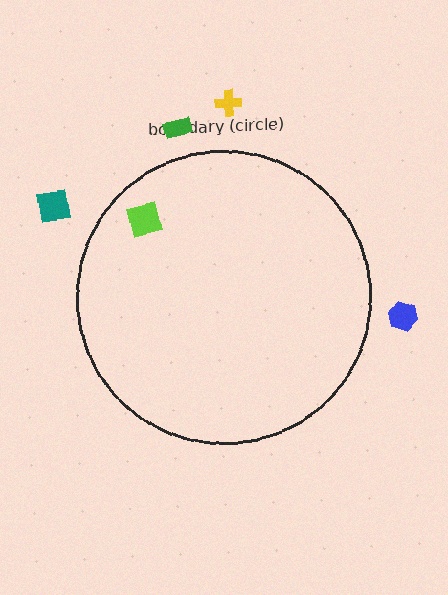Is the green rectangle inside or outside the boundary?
Outside.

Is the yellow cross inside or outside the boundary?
Outside.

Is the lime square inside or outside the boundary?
Inside.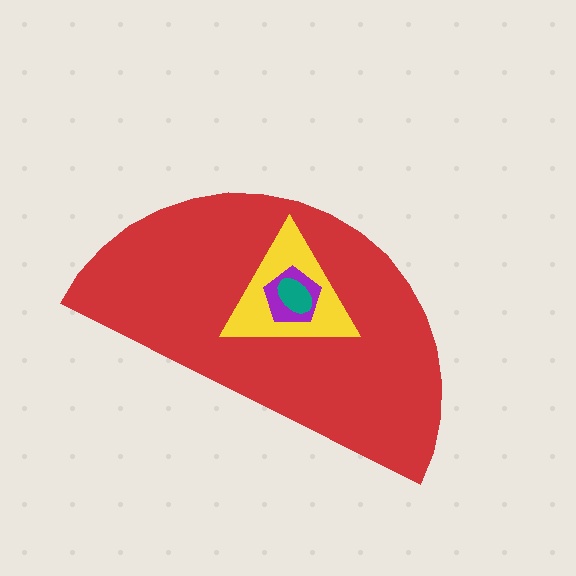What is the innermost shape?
The teal ellipse.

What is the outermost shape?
The red semicircle.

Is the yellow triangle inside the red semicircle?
Yes.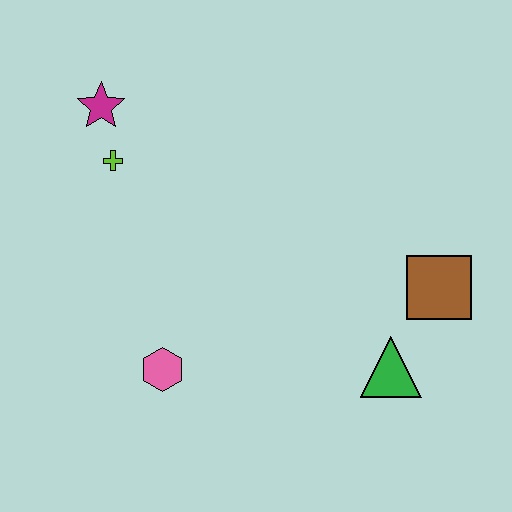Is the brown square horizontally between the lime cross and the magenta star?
No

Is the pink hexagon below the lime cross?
Yes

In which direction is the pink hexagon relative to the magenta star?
The pink hexagon is below the magenta star.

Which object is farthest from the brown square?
The magenta star is farthest from the brown square.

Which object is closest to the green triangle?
The brown square is closest to the green triangle.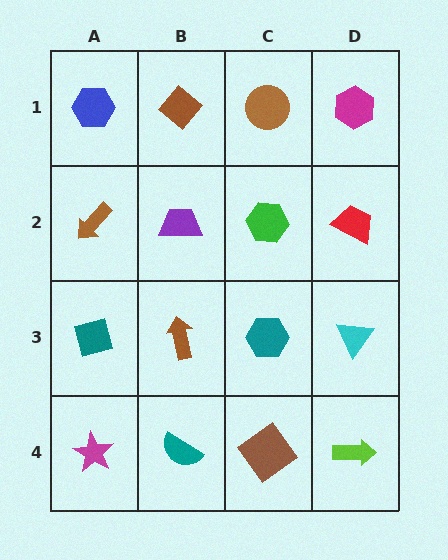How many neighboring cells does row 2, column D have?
3.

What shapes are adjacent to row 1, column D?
A red trapezoid (row 2, column D), a brown circle (row 1, column C).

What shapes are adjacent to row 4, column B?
A brown arrow (row 3, column B), a magenta star (row 4, column A), a brown diamond (row 4, column C).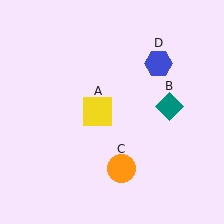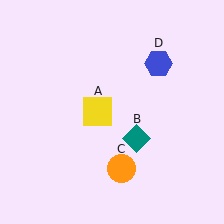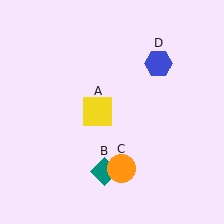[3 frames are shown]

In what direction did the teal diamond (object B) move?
The teal diamond (object B) moved down and to the left.